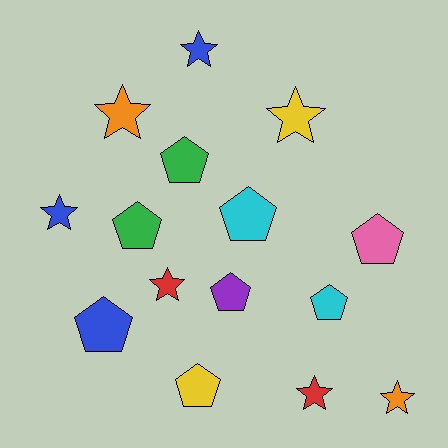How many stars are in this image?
There are 7 stars.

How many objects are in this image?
There are 15 objects.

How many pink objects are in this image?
There is 1 pink object.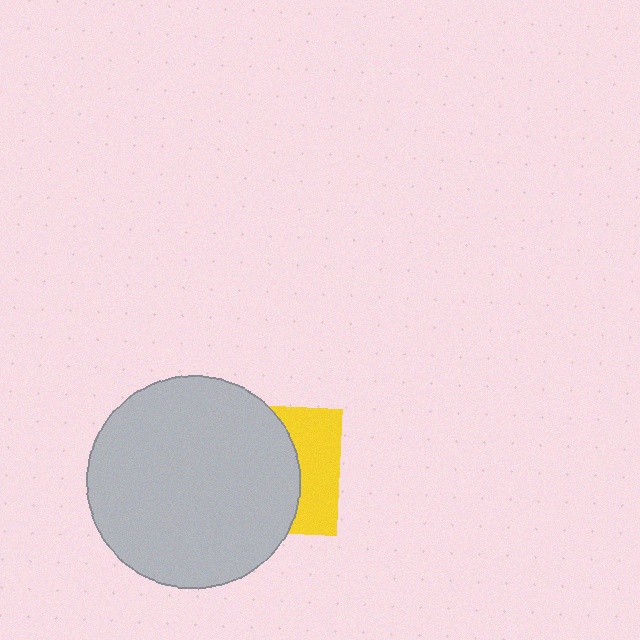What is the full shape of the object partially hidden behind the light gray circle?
The partially hidden object is a yellow square.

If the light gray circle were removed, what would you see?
You would see the complete yellow square.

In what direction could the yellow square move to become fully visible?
The yellow square could move right. That would shift it out from behind the light gray circle entirely.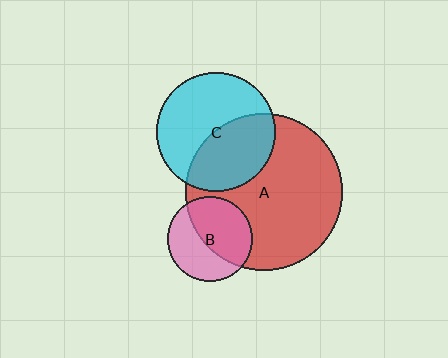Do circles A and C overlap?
Yes.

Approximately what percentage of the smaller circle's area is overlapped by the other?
Approximately 45%.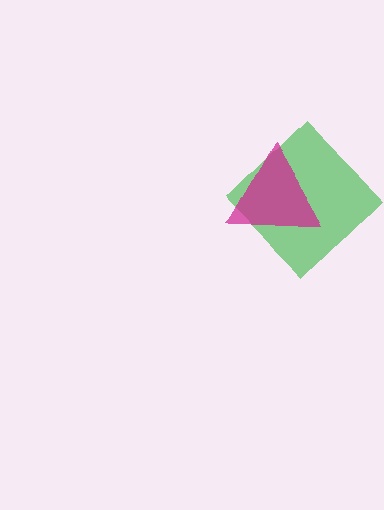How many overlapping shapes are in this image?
There are 2 overlapping shapes in the image.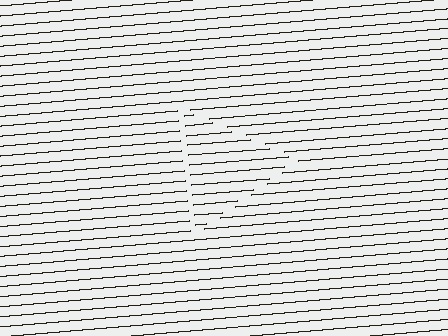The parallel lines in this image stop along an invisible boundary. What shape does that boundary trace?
An illusory triangle. The interior of the shape contains the same grating, shifted by half a period — the contour is defined by the phase discontinuity where line-ends from the inner and outer gratings abut.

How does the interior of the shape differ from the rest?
The interior of the shape contains the same grating, shifted by half a period — the contour is defined by the phase discontinuity where line-ends from the inner and outer gratings abut.